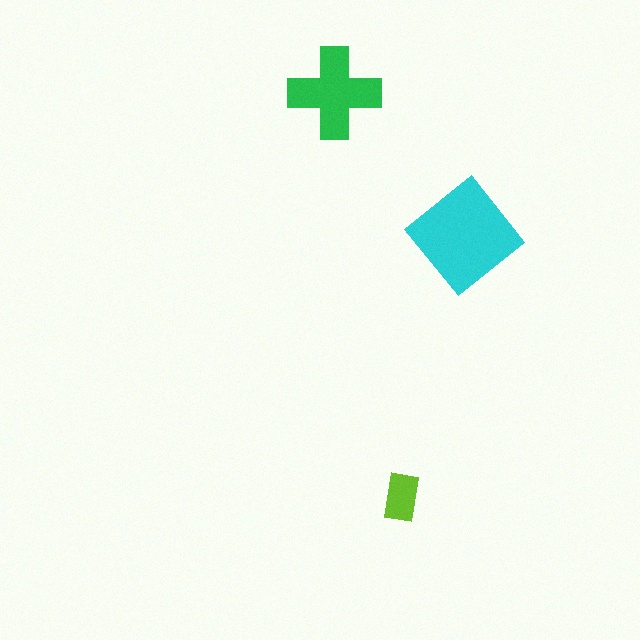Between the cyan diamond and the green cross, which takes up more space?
The cyan diamond.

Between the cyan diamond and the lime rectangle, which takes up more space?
The cyan diamond.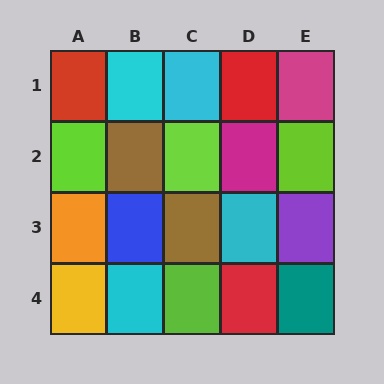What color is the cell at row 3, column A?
Orange.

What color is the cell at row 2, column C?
Lime.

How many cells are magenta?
2 cells are magenta.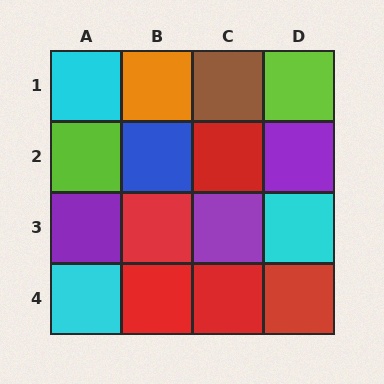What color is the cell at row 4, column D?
Red.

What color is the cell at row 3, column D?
Cyan.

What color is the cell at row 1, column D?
Lime.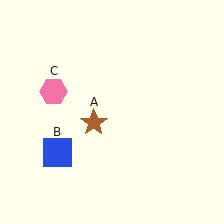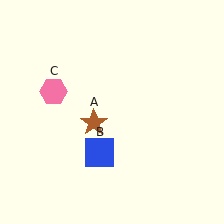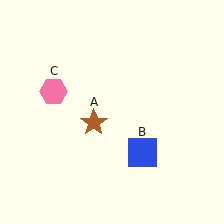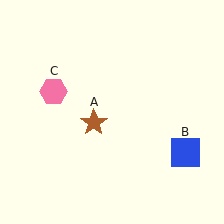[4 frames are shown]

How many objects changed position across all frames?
1 object changed position: blue square (object B).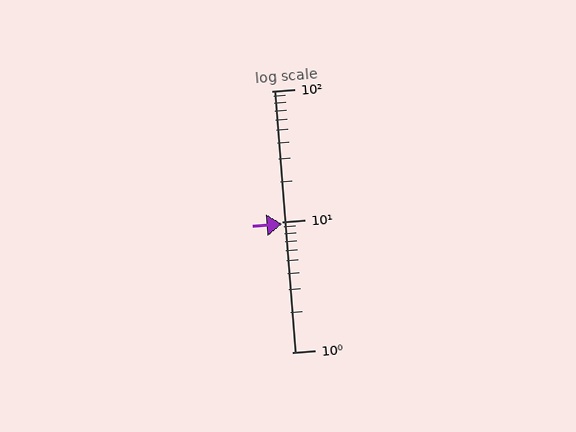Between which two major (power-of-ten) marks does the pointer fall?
The pointer is between 1 and 10.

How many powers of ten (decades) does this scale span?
The scale spans 2 decades, from 1 to 100.